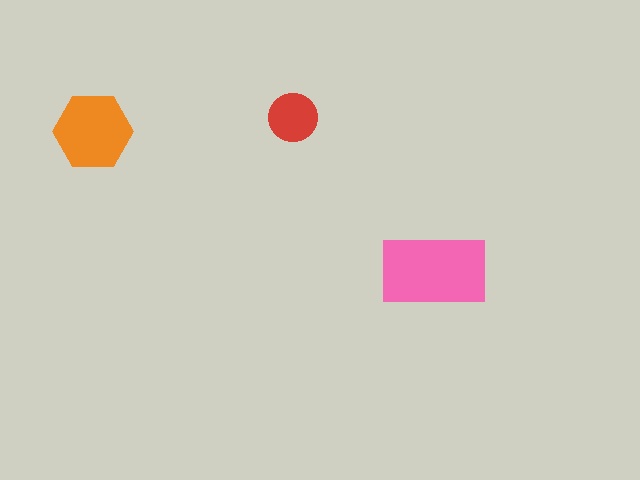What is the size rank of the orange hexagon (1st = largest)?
2nd.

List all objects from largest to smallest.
The pink rectangle, the orange hexagon, the red circle.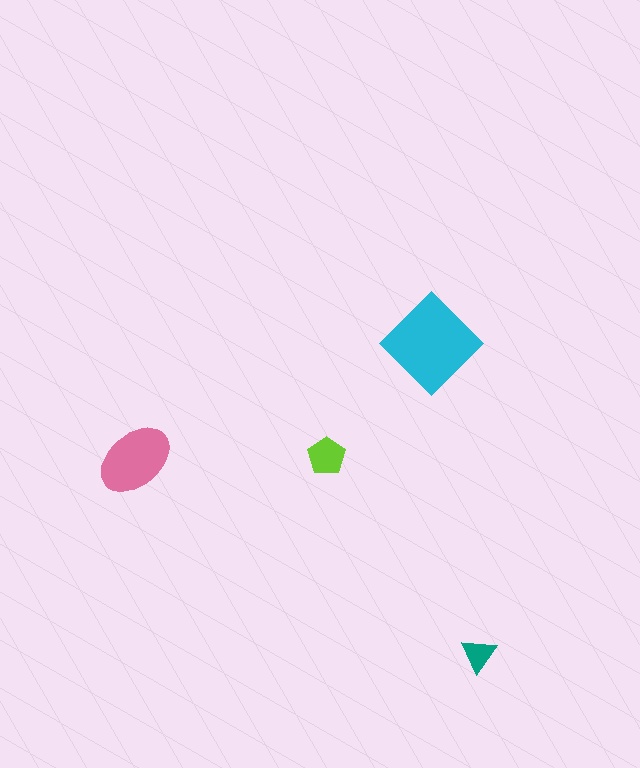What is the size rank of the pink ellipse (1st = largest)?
2nd.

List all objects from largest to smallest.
The cyan diamond, the pink ellipse, the lime pentagon, the teal triangle.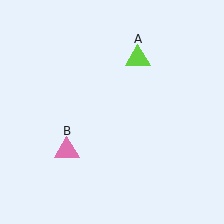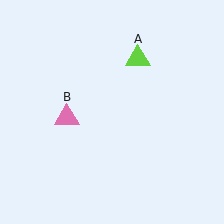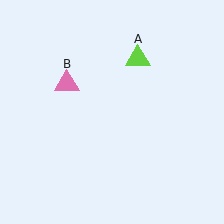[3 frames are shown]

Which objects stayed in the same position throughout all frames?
Lime triangle (object A) remained stationary.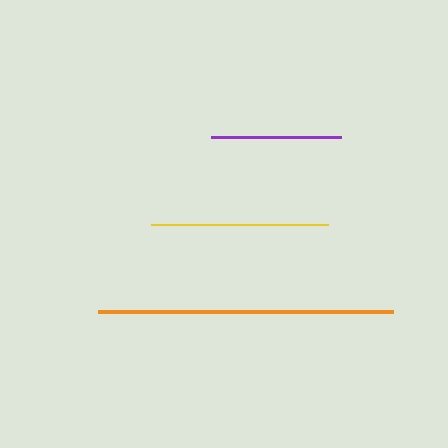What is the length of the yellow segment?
The yellow segment is approximately 178 pixels long.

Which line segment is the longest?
The orange line is the longest at approximately 295 pixels.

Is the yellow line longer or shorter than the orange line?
The orange line is longer than the yellow line.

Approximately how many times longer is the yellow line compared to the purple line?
The yellow line is approximately 1.4 times the length of the purple line.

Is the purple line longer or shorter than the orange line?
The orange line is longer than the purple line.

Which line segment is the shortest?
The purple line is the shortest at approximately 130 pixels.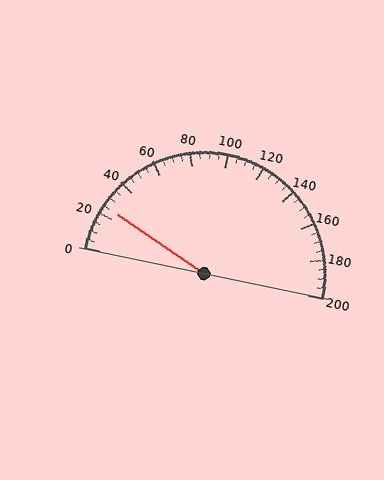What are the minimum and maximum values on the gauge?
The gauge ranges from 0 to 200.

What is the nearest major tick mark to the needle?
The nearest major tick mark is 20.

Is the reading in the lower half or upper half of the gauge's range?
The reading is in the lower half of the range (0 to 200).